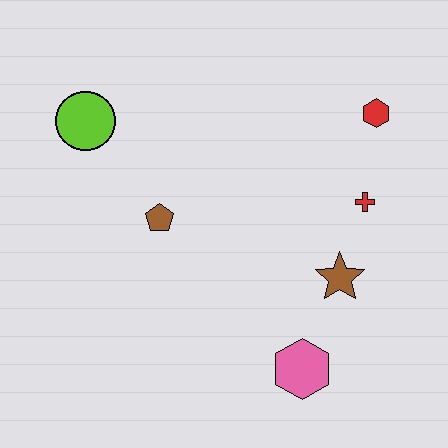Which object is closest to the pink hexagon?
The brown star is closest to the pink hexagon.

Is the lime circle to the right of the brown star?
No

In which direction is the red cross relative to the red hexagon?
The red cross is below the red hexagon.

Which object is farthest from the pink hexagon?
The lime circle is farthest from the pink hexagon.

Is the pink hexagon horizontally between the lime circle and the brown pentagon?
No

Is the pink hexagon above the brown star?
No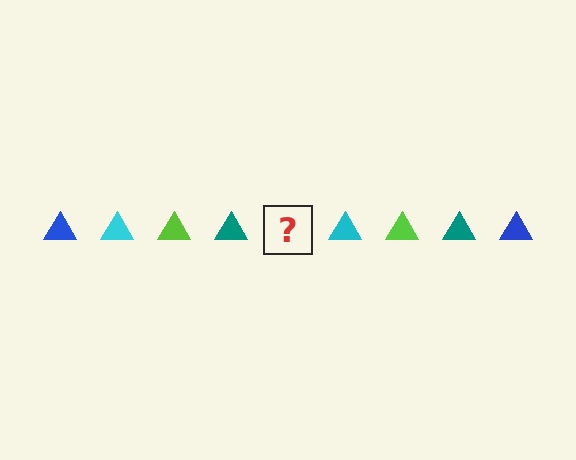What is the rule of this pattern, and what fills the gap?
The rule is that the pattern cycles through blue, cyan, lime, teal triangles. The gap should be filled with a blue triangle.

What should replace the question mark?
The question mark should be replaced with a blue triangle.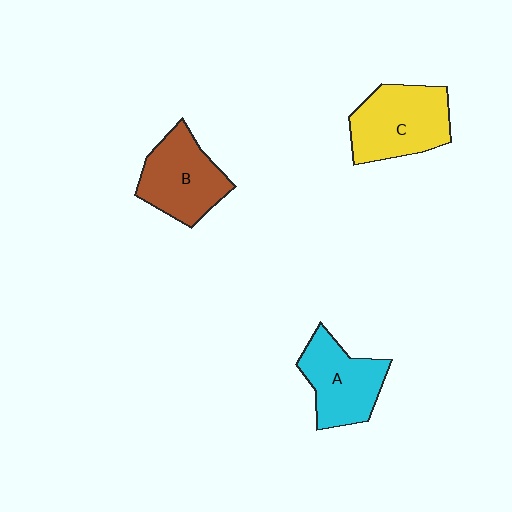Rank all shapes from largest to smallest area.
From largest to smallest: C (yellow), B (brown), A (cyan).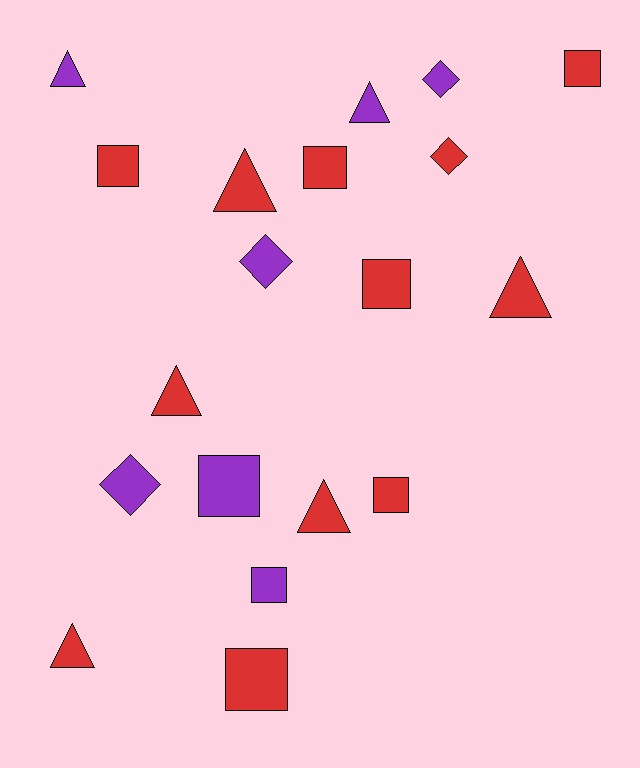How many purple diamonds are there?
There are 3 purple diamonds.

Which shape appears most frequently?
Square, with 8 objects.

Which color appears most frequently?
Red, with 12 objects.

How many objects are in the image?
There are 19 objects.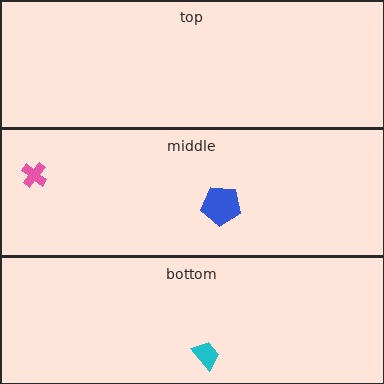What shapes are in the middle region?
The blue pentagon, the pink cross.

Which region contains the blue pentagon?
The middle region.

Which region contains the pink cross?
The middle region.